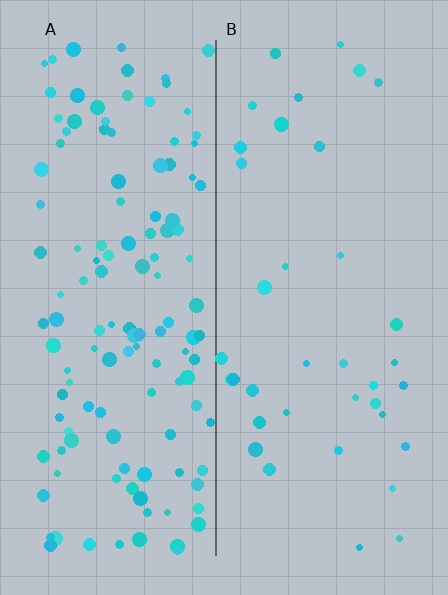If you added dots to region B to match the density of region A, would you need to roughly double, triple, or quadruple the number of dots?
Approximately triple.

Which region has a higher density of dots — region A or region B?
A (the left).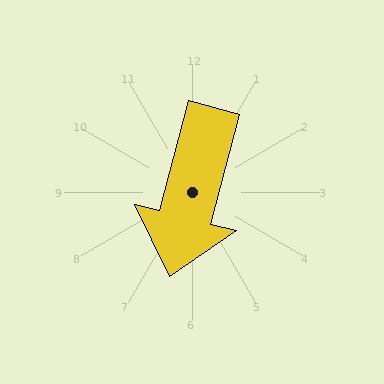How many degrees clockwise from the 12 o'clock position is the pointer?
Approximately 195 degrees.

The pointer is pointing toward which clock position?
Roughly 6 o'clock.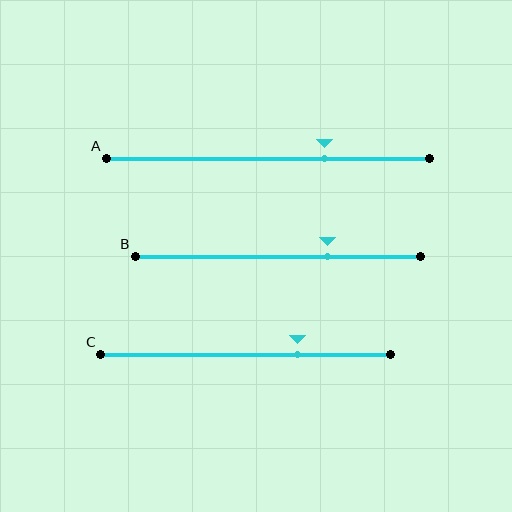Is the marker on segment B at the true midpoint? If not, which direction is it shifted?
No, the marker on segment B is shifted to the right by about 18% of the segment length.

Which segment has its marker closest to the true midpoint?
Segment B has its marker closest to the true midpoint.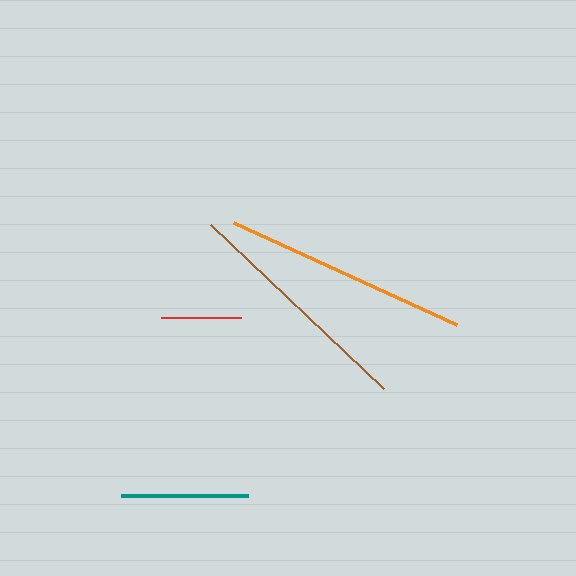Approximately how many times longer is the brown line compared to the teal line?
The brown line is approximately 1.9 times the length of the teal line.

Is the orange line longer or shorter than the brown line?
The orange line is longer than the brown line.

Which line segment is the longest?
The orange line is the longest at approximately 246 pixels.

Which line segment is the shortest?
The red line is the shortest at approximately 80 pixels.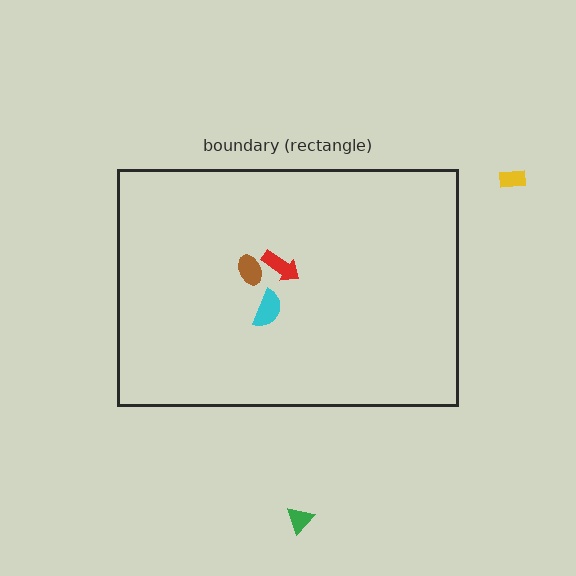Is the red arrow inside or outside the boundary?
Inside.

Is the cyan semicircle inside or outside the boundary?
Inside.